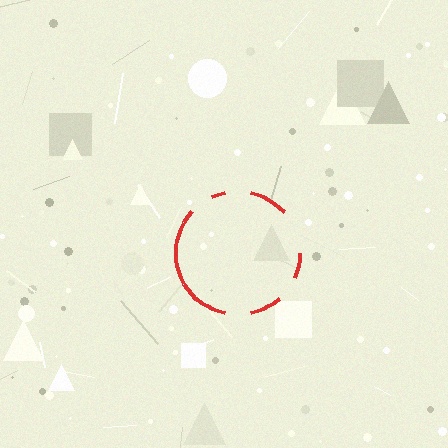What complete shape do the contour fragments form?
The contour fragments form a circle.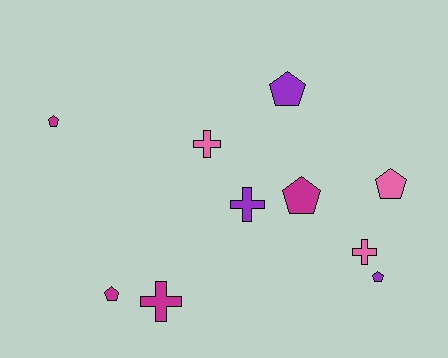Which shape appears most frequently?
Pentagon, with 6 objects.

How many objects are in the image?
There are 10 objects.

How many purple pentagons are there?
There are 2 purple pentagons.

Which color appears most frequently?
Magenta, with 4 objects.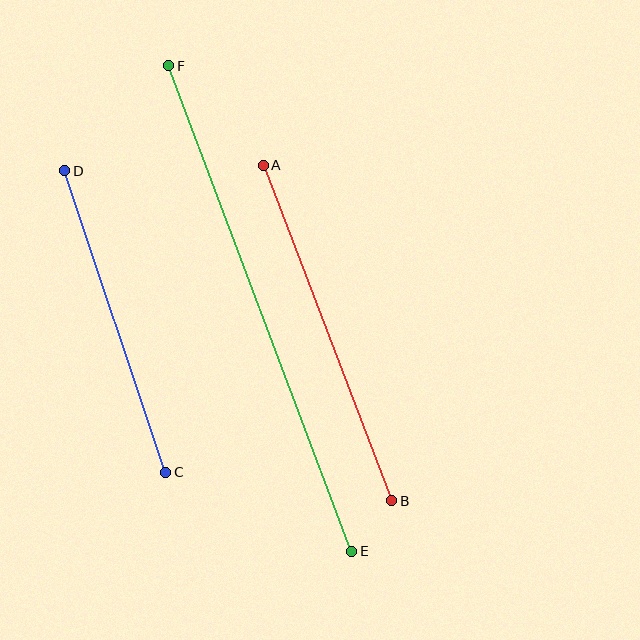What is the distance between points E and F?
The distance is approximately 519 pixels.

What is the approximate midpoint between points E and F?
The midpoint is at approximately (260, 309) pixels.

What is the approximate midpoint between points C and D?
The midpoint is at approximately (115, 322) pixels.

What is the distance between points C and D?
The distance is approximately 318 pixels.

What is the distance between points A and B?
The distance is approximately 359 pixels.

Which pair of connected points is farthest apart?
Points E and F are farthest apart.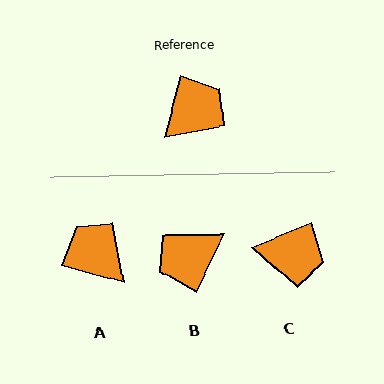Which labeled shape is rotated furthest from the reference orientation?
B, about 169 degrees away.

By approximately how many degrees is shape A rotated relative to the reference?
Approximately 89 degrees counter-clockwise.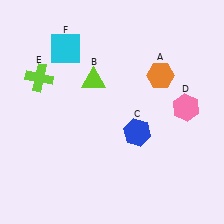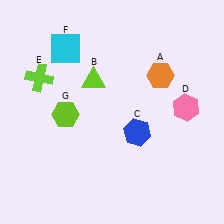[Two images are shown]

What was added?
A lime hexagon (G) was added in Image 2.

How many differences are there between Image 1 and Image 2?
There is 1 difference between the two images.